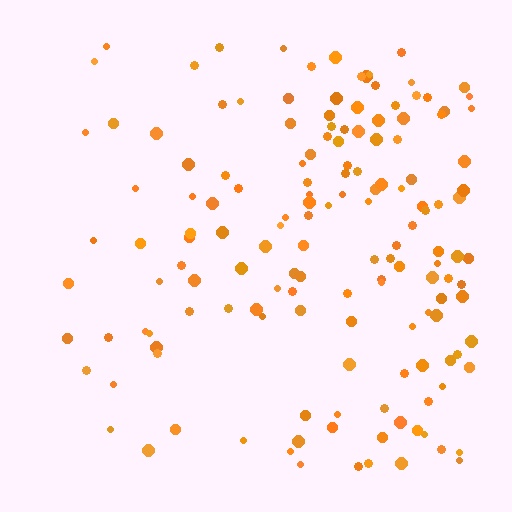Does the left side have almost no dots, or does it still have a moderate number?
Still a moderate number, just noticeably fewer than the right.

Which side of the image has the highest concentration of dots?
The right.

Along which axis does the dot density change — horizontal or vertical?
Horizontal.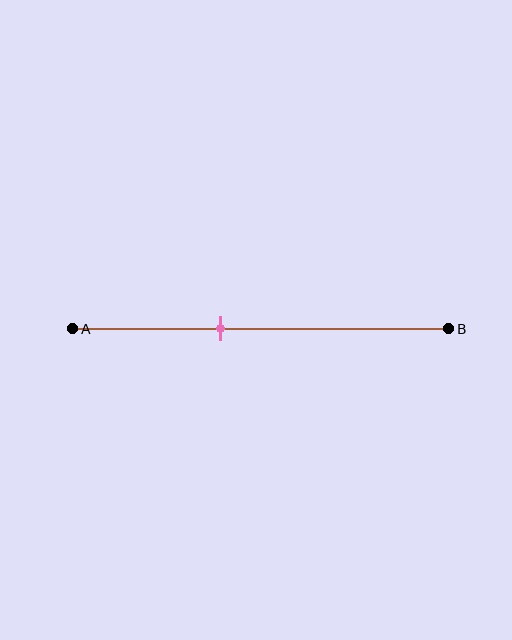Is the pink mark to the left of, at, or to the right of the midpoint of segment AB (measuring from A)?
The pink mark is to the left of the midpoint of segment AB.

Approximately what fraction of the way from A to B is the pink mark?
The pink mark is approximately 40% of the way from A to B.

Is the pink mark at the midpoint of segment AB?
No, the mark is at about 40% from A, not at the 50% midpoint.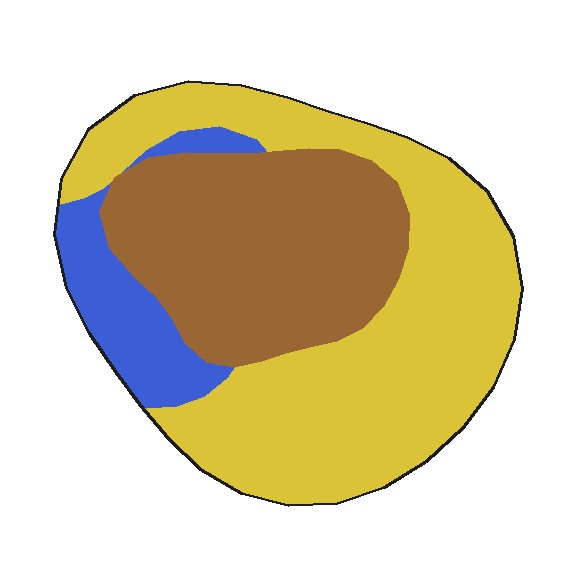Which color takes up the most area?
Yellow, at roughly 55%.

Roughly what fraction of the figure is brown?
Brown covers around 35% of the figure.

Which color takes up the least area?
Blue, at roughly 10%.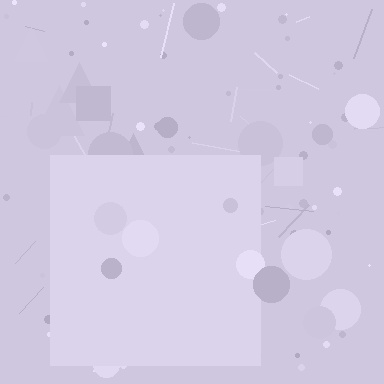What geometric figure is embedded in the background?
A square is embedded in the background.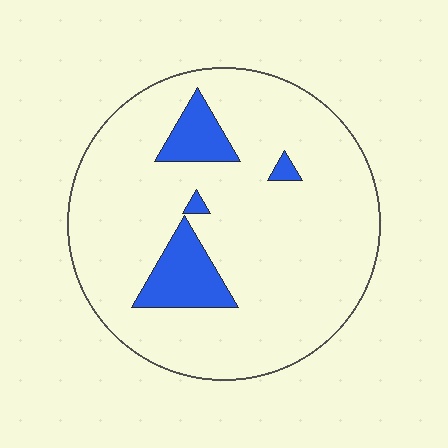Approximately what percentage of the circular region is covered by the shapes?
Approximately 10%.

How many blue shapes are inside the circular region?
4.